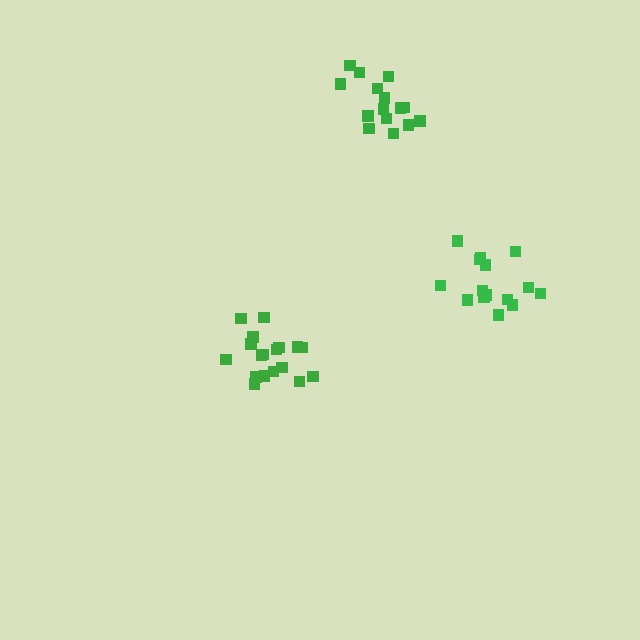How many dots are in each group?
Group 1: 15 dots, Group 2: 18 dots, Group 3: 16 dots (49 total).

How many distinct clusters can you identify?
There are 3 distinct clusters.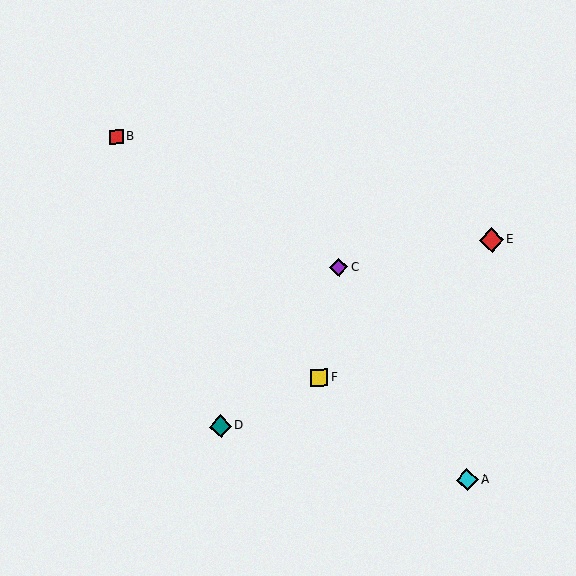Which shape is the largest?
The red diamond (labeled E) is the largest.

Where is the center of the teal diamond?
The center of the teal diamond is at (220, 426).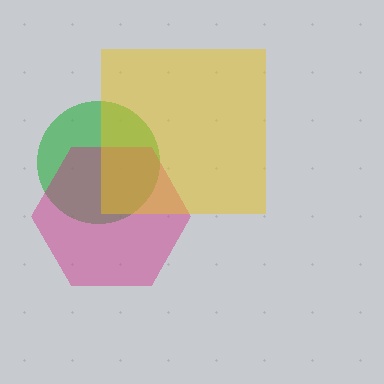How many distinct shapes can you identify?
There are 3 distinct shapes: a green circle, a magenta hexagon, a yellow square.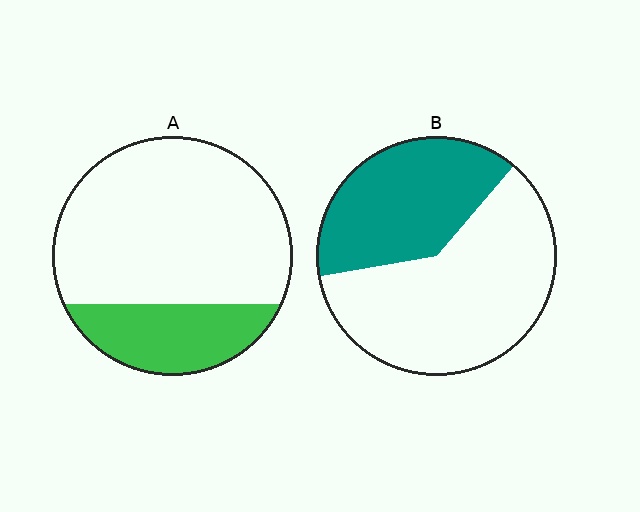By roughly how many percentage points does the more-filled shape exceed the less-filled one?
By roughly 15 percentage points (B over A).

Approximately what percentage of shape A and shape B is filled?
A is approximately 25% and B is approximately 40%.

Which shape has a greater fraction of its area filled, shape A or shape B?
Shape B.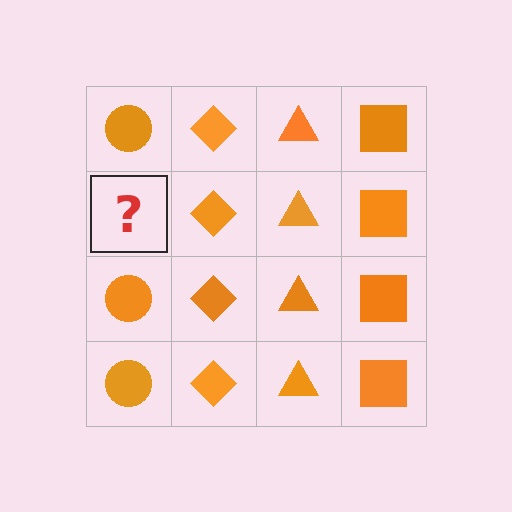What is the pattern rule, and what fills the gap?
The rule is that each column has a consistent shape. The gap should be filled with an orange circle.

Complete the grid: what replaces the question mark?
The question mark should be replaced with an orange circle.